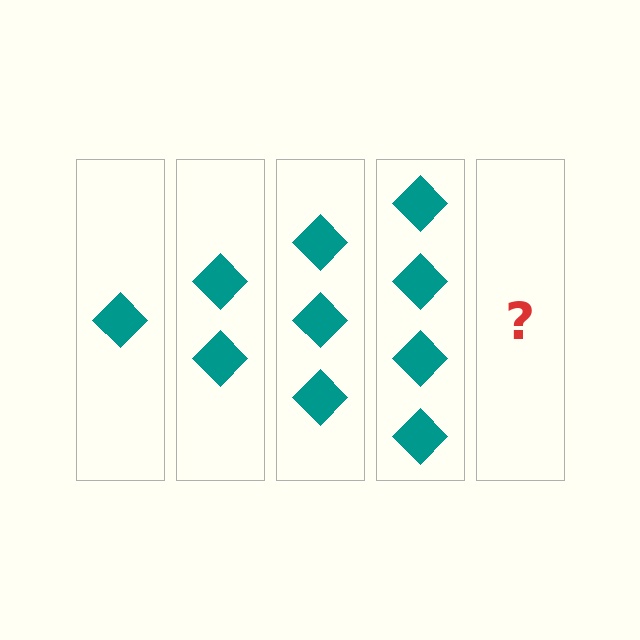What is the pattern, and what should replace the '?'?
The pattern is that each step adds one more diamond. The '?' should be 5 diamonds.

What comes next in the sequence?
The next element should be 5 diamonds.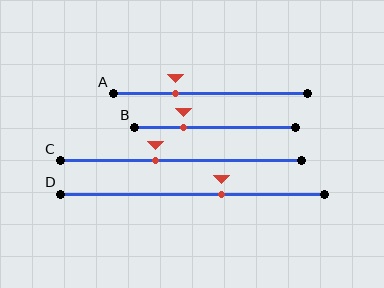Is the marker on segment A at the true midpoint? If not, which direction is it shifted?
No, the marker on segment A is shifted to the left by about 18% of the segment length.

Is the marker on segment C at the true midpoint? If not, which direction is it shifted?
No, the marker on segment C is shifted to the left by about 10% of the segment length.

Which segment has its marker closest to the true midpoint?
Segment C has its marker closest to the true midpoint.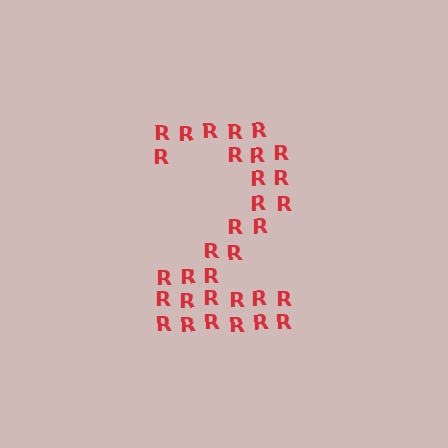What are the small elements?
The small elements are letter R's.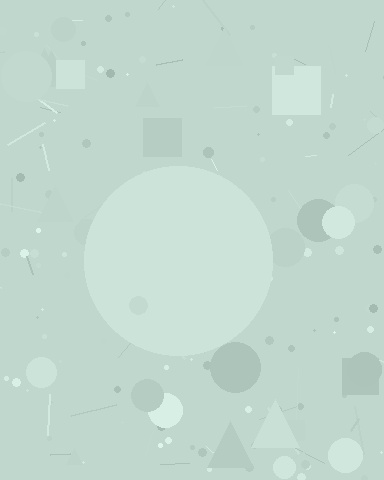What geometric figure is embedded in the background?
A circle is embedded in the background.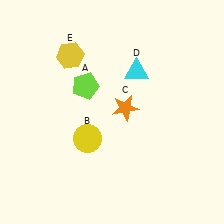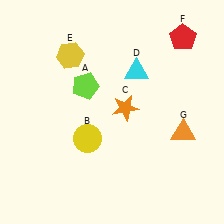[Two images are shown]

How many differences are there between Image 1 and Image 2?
There are 2 differences between the two images.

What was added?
A red pentagon (F), an orange triangle (G) were added in Image 2.